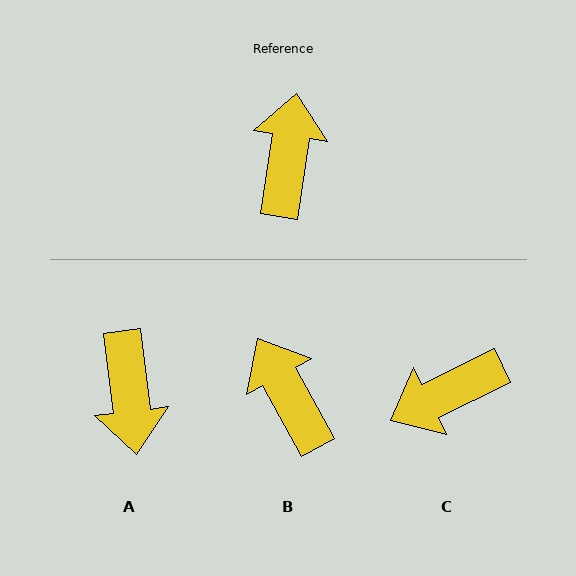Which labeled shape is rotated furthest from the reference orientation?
A, about 165 degrees away.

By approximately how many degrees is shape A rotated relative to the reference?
Approximately 165 degrees clockwise.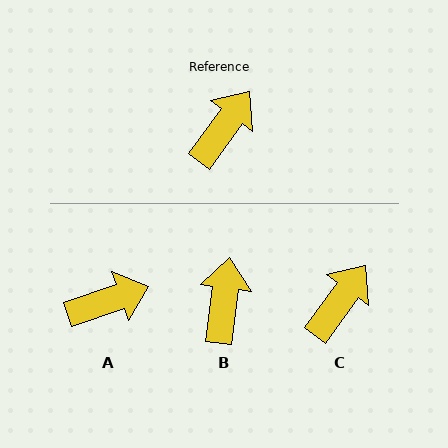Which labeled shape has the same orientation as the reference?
C.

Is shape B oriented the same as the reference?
No, it is off by about 29 degrees.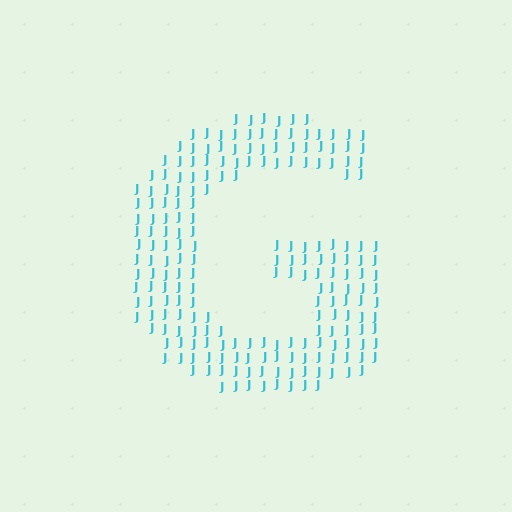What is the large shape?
The large shape is the letter G.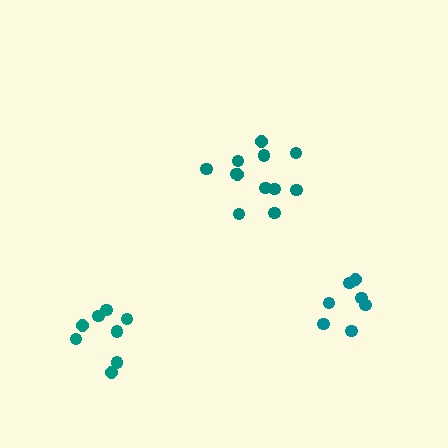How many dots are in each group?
Group 1: 7 dots, Group 2: 12 dots, Group 3: 8 dots (27 total).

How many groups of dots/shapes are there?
There are 3 groups.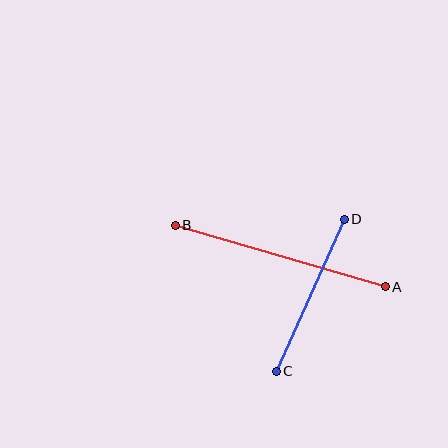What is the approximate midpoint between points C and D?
The midpoint is at approximately (310, 295) pixels.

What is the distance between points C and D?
The distance is approximately 167 pixels.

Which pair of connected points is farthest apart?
Points A and B are farthest apart.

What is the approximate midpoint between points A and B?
The midpoint is at approximately (280, 256) pixels.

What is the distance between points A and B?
The distance is approximately 219 pixels.